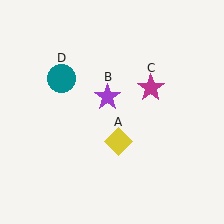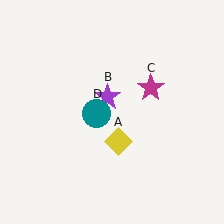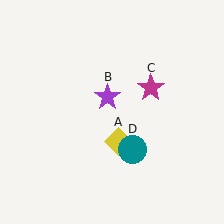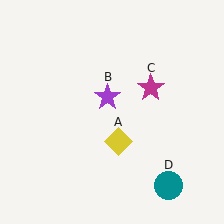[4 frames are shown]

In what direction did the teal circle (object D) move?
The teal circle (object D) moved down and to the right.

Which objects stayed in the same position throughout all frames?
Yellow diamond (object A) and purple star (object B) and magenta star (object C) remained stationary.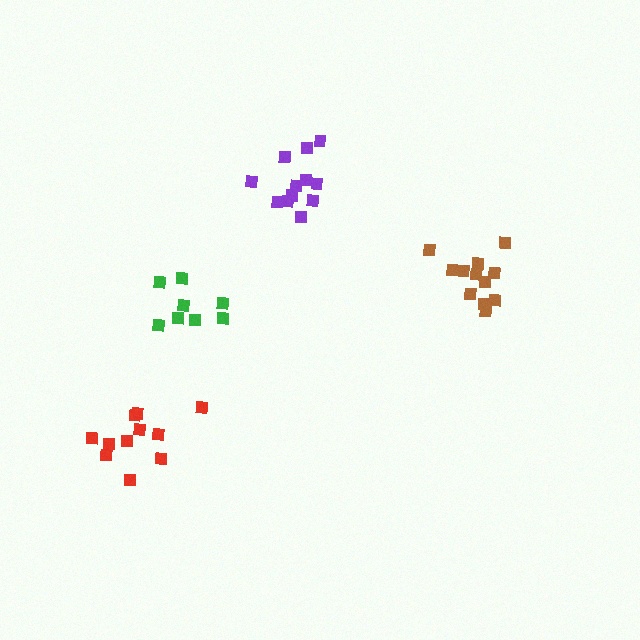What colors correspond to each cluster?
The clusters are colored: brown, green, red, purple.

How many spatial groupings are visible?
There are 4 spatial groupings.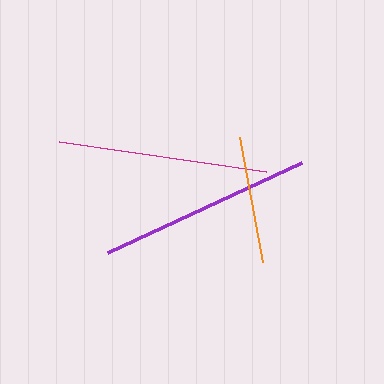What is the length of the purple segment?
The purple segment is approximately 214 pixels long.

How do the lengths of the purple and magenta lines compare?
The purple and magenta lines are approximately the same length.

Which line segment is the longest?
The purple line is the longest at approximately 214 pixels.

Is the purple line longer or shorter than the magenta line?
The purple line is longer than the magenta line.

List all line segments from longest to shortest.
From longest to shortest: purple, magenta, orange.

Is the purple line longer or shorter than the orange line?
The purple line is longer than the orange line.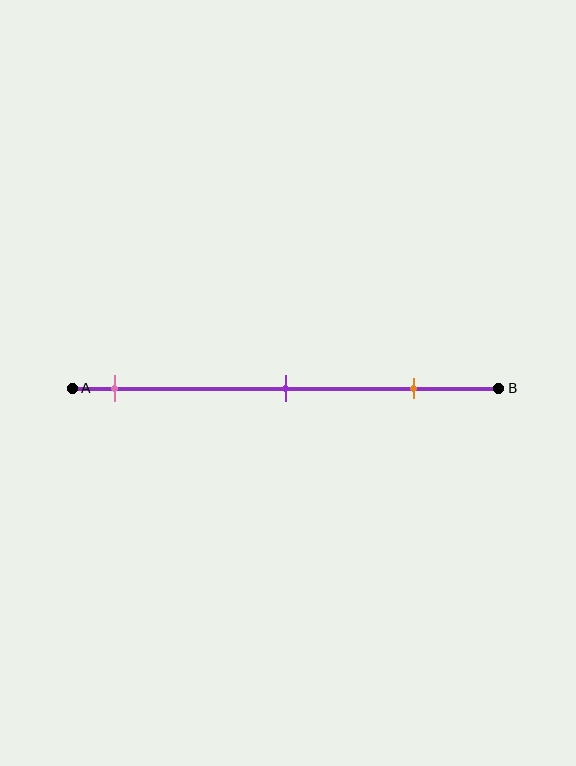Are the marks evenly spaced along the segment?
Yes, the marks are approximately evenly spaced.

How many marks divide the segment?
There are 3 marks dividing the segment.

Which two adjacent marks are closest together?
The purple and orange marks are the closest adjacent pair.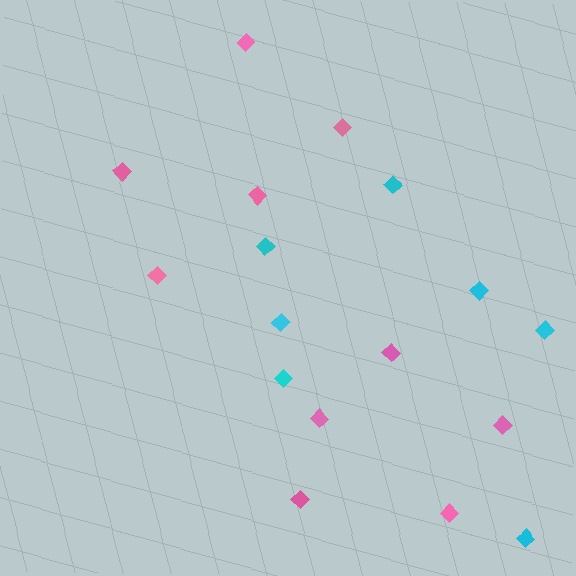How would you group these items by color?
There are 2 groups: one group of pink diamonds (10) and one group of cyan diamonds (7).